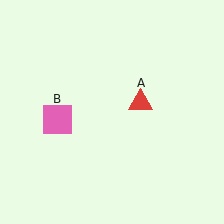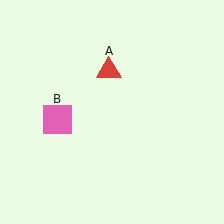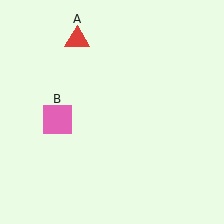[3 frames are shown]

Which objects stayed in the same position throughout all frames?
Pink square (object B) remained stationary.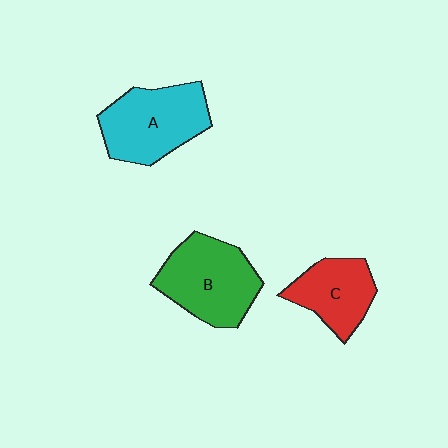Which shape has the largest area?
Shape B (green).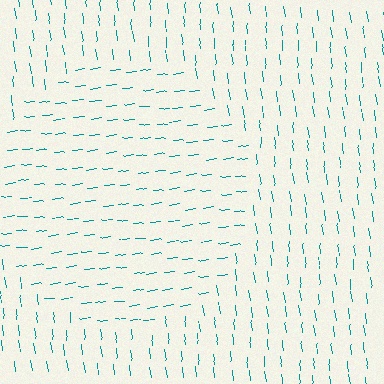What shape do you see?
I see a circle.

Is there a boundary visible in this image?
Yes, there is a texture boundary formed by a change in line orientation.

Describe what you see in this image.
The image is filled with small teal line segments. A circle region in the image has lines oriented differently from the surrounding lines, creating a visible texture boundary.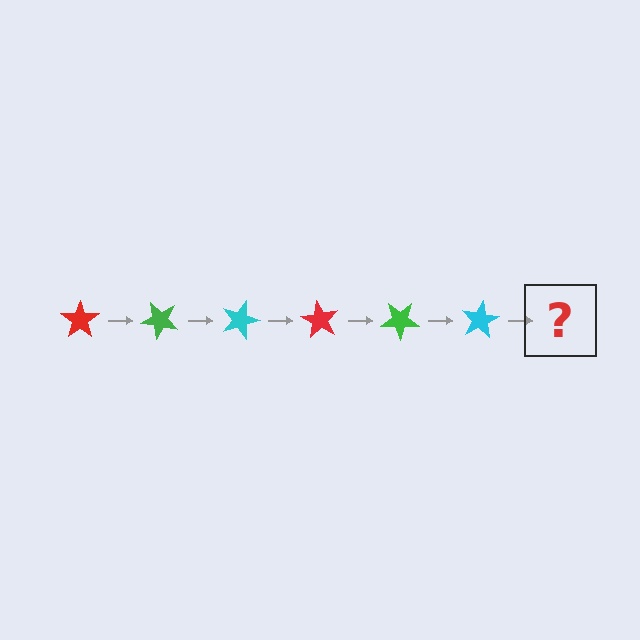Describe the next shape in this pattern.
It should be a red star, rotated 270 degrees from the start.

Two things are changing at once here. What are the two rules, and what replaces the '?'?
The two rules are that it rotates 45 degrees each step and the color cycles through red, green, and cyan. The '?' should be a red star, rotated 270 degrees from the start.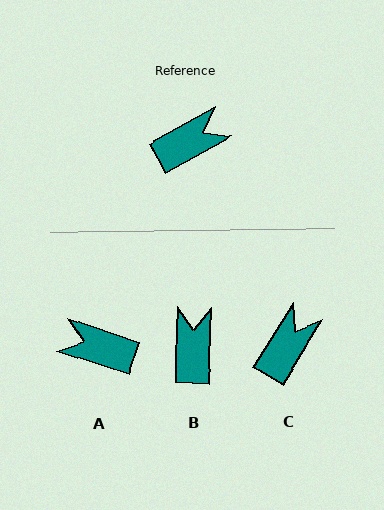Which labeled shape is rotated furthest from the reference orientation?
A, about 132 degrees away.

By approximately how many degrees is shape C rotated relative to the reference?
Approximately 29 degrees counter-clockwise.